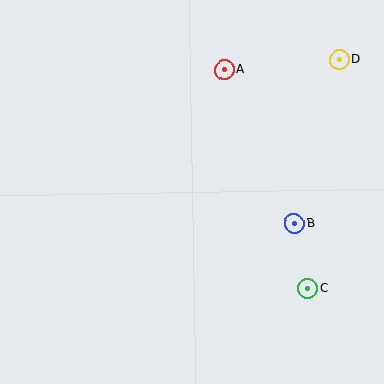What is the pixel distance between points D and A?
The distance between D and A is 115 pixels.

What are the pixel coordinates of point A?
Point A is at (224, 70).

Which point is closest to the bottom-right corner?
Point C is closest to the bottom-right corner.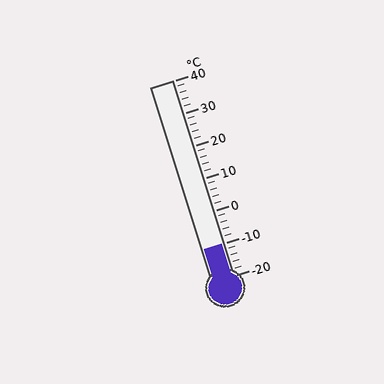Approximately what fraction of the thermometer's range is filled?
The thermometer is filled to approximately 15% of its range.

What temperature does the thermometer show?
The thermometer shows approximately -10°C.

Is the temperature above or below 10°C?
The temperature is below 10°C.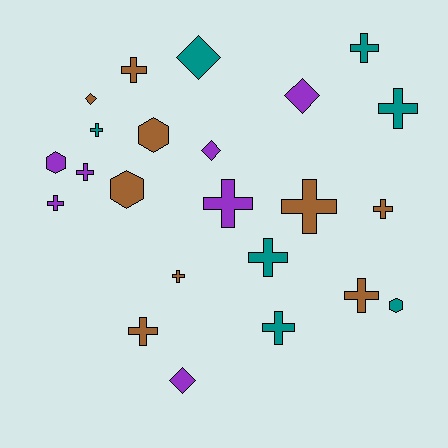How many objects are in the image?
There are 23 objects.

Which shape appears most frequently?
Cross, with 14 objects.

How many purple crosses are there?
There are 3 purple crosses.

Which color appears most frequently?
Brown, with 9 objects.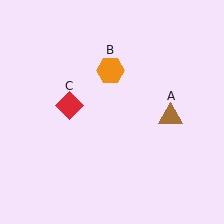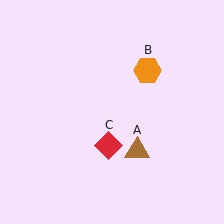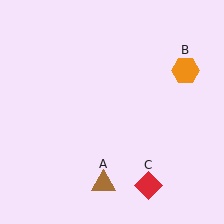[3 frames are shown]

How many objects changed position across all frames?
3 objects changed position: brown triangle (object A), orange hexagon (object B), red diamond (object C).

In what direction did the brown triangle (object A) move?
The brown triangle (object A) moved down and to the left.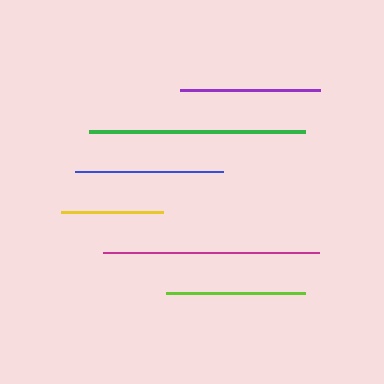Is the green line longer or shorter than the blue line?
The green line is longer than the blue line.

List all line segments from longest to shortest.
From longest to shortest: magenta, green, blue, purple, lime, yellow.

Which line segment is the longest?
The magenta line is the longest at approximately 216 pixels.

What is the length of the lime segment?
The lime segment is approximately 139 pixels long.